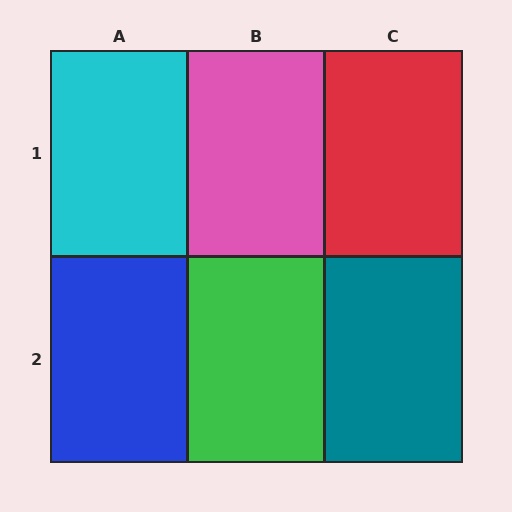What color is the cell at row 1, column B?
Pink.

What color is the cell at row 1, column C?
Red.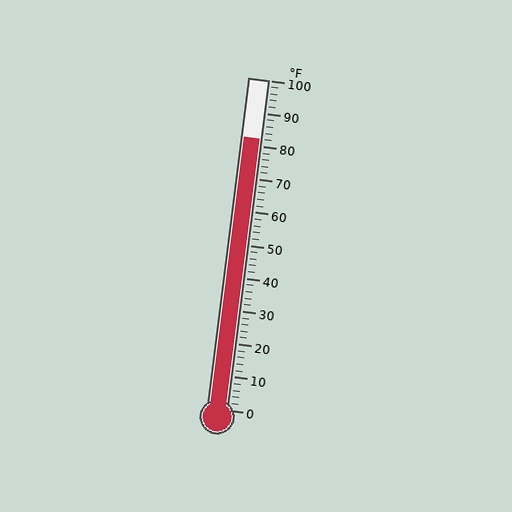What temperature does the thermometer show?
The thermometer shows approximately 82°F.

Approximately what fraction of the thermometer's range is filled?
The thermometer is filled to approximately 80% of its range.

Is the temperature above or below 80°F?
The temperature is above 80°F.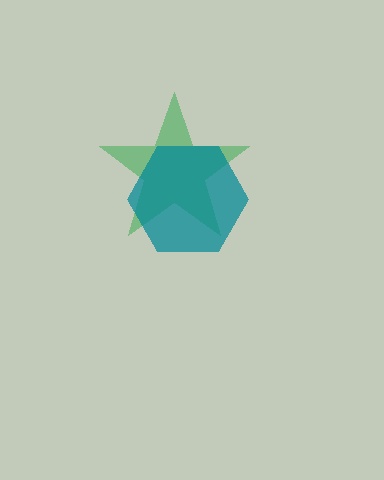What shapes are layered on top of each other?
The layered shapes are: a green star, a teal hexagon.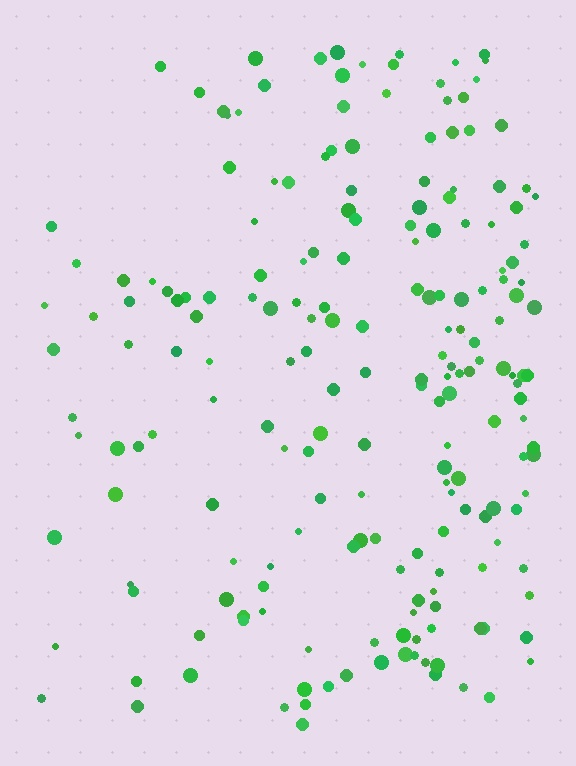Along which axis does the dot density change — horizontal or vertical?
Horizontal.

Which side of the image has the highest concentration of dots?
The right.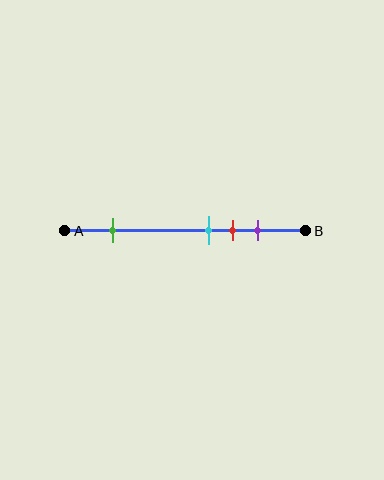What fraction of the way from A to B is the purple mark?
The purple mark is approximately 80% (0.8) of the way from A to B.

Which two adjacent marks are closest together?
The cyan and red marks are the closest adjacent pair.